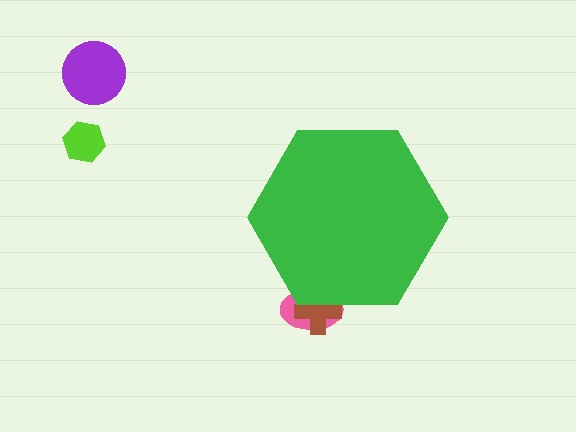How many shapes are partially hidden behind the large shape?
2 shapes are partially hidden.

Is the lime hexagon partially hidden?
No, the lime hexagon is fully visible.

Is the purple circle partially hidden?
No, the purple circle is fully visible.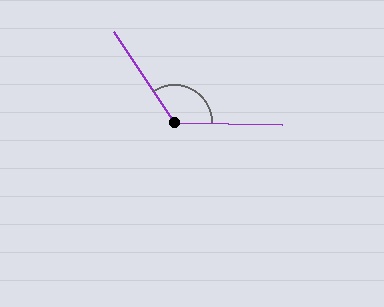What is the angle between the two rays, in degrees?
Approximately 125 degrees.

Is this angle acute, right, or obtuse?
It is obtuse.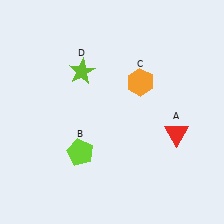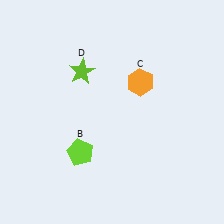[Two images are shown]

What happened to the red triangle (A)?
The red triangle (A) was removed in Image 2. It was in the bottom-right area of Image 1.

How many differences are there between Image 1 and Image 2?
There is 1 difference between the two images.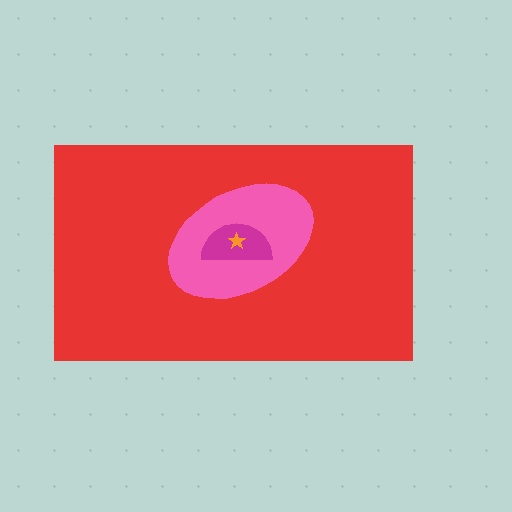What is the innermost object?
The orange star.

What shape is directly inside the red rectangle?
The pink ellipse.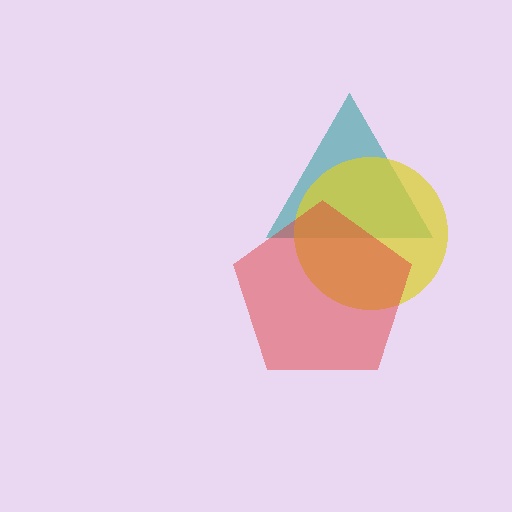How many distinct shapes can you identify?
There are 3 distinct shapes: a teal triangle, a yellow circle, a red pentagon.